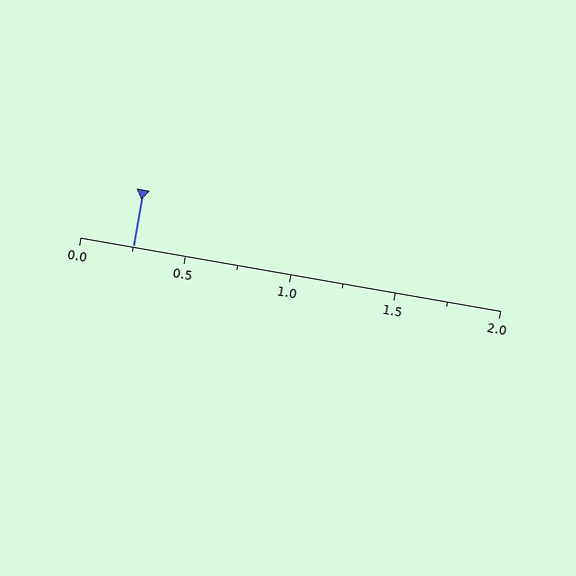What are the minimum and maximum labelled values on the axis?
The axis runs from 0.0 to 2.0.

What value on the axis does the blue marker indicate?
The marker indicates approximately 0.25.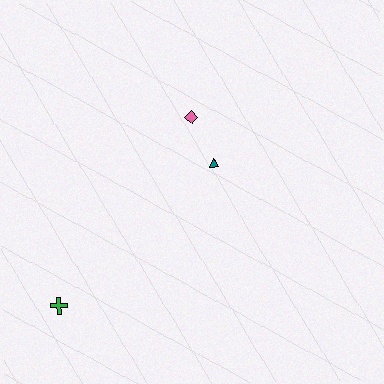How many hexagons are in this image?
There are no hexagons.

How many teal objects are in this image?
There is 1 teal object.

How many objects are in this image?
There are 3 objects.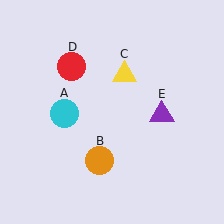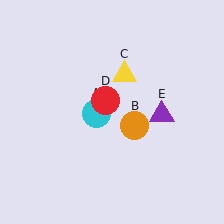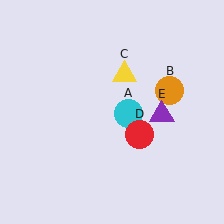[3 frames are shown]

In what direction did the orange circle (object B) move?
The orange circle (object B) moved up and to the right.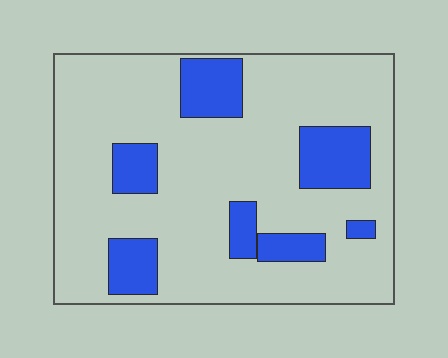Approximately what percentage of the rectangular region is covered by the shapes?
Approximately 20%.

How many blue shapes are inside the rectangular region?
7.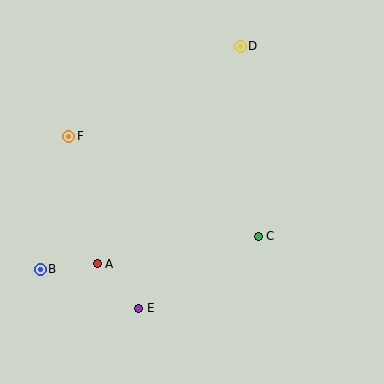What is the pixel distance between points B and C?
The distance between B and C is 220 pixels.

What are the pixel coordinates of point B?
Point B is at (40, 269).